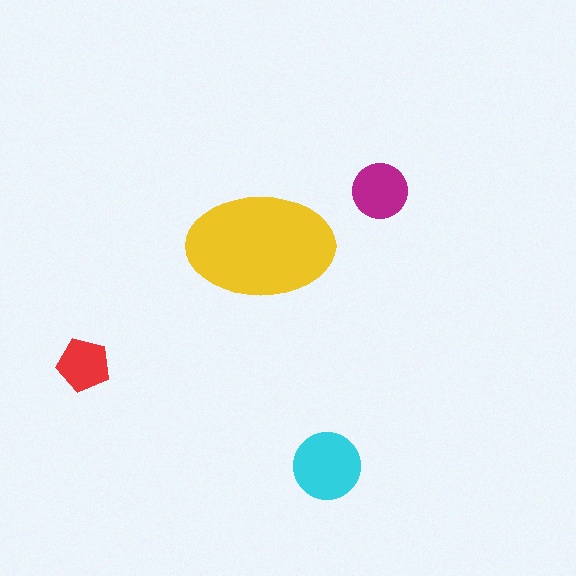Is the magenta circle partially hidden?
No, the magenta circle is fully visible.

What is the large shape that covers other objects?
A yellow ellipse.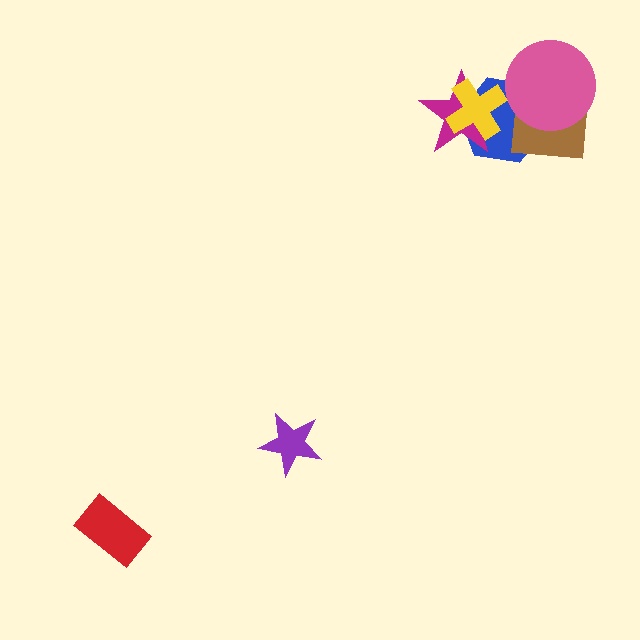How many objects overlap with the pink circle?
2 objects overlap with the pink circle.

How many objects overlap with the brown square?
2 objects overlap with the brown square.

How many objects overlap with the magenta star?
2 objects overlap with the magenta star.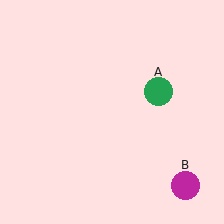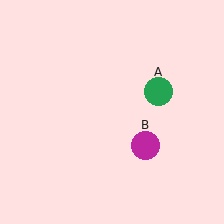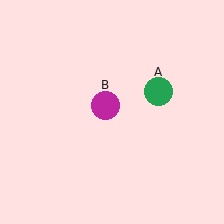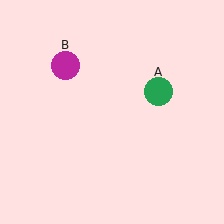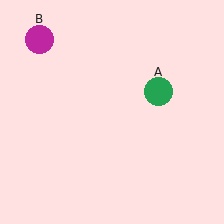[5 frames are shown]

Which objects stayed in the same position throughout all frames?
Green circle (object A) remained stationary.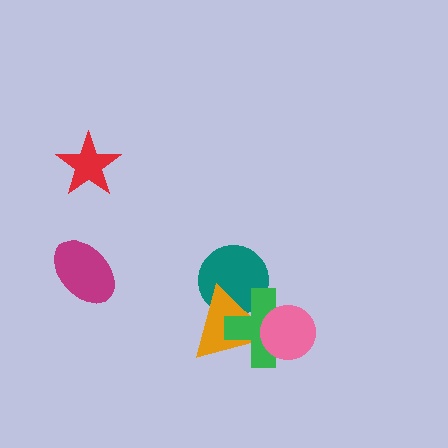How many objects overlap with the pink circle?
2 objects overlap with the pink circle.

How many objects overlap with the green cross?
3 objects overlap with the green cross.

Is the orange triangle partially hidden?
Yes, it is partially covered by another shape.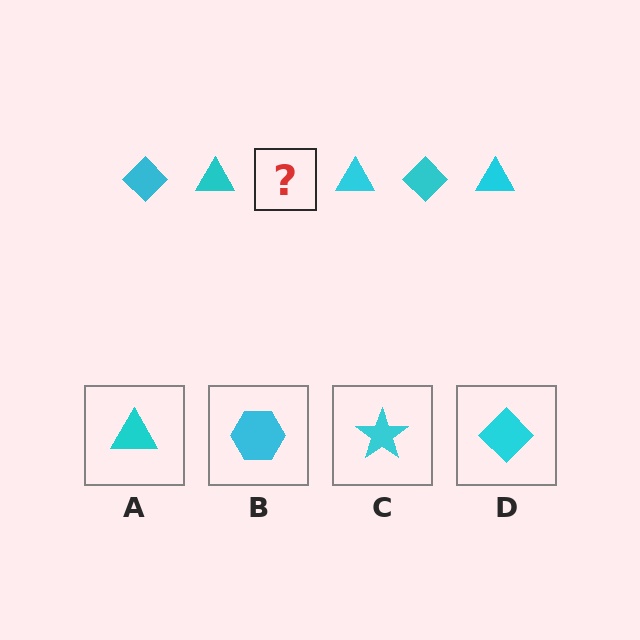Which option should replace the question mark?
Option D.